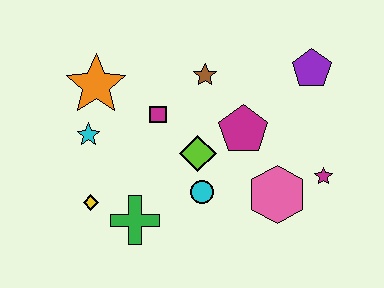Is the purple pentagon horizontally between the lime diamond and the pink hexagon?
No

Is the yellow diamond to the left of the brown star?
Yes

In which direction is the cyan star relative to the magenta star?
The cyan star is to the left of the magenta star.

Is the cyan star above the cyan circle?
Yes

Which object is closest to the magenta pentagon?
The lime diamond is closest to the magenta pentagon.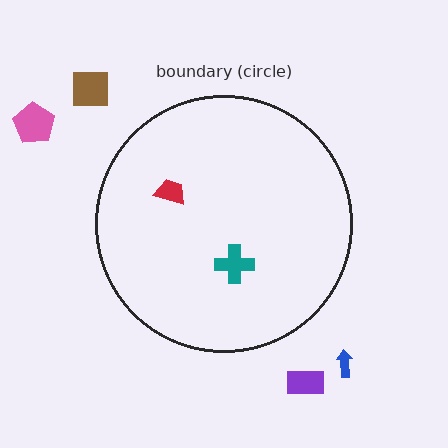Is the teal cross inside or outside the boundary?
Inside.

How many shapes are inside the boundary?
2 inside, 4 outside.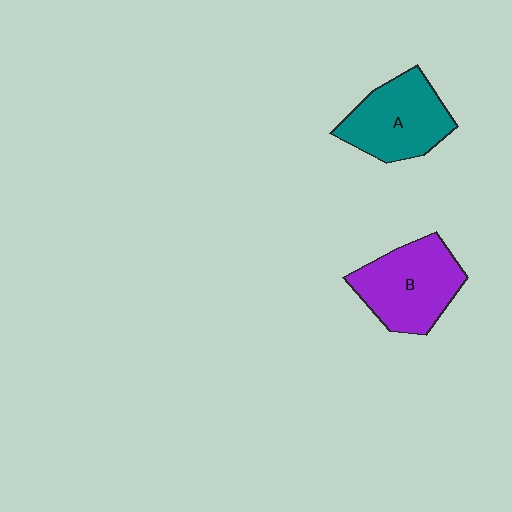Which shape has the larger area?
Shape B (purple).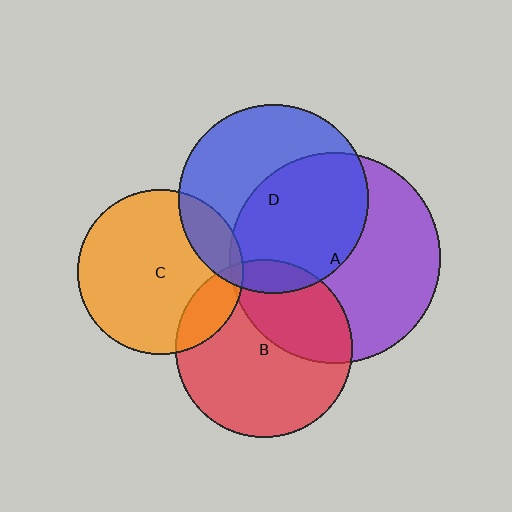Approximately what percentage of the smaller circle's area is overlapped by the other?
Approximately 10%.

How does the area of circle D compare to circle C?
Approximately 1.3 times.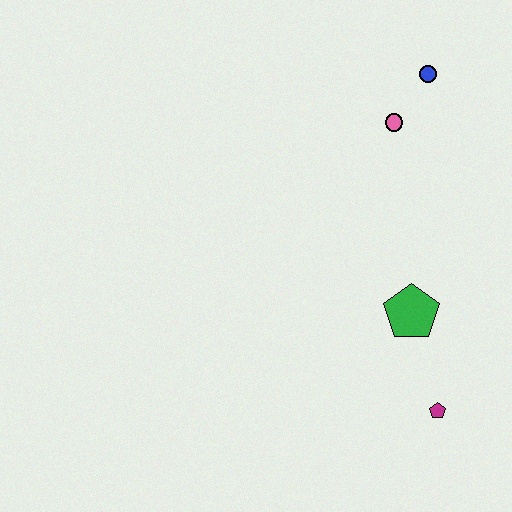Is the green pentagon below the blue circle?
Yes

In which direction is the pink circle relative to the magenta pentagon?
The pink circle is above the magenta pentagon.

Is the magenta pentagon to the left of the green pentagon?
No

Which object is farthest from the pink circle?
The magenta pentagon is farthest from the pink circle.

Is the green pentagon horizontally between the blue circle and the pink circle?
Yes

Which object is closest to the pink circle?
The blue circle is closest to the pink circle.